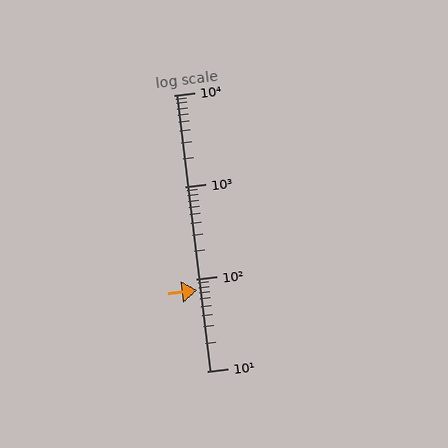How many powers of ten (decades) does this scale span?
The scale spans 3 decades, from 10 to 10000.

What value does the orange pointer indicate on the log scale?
The pointer indicates approximately 75.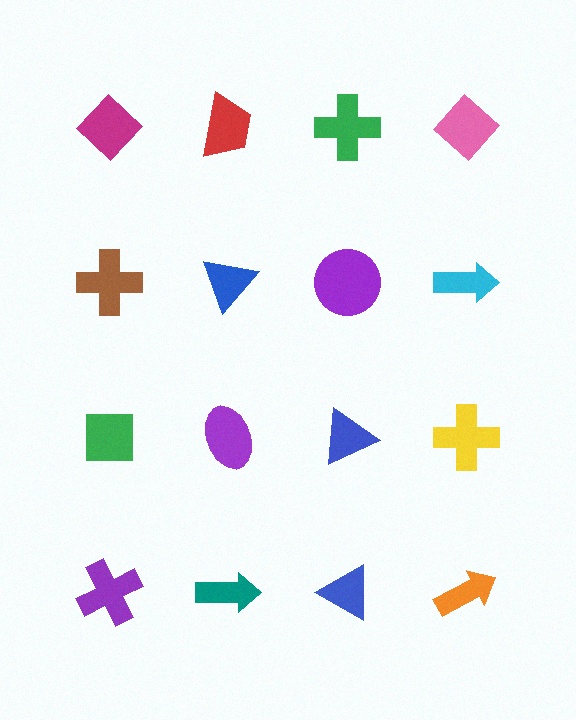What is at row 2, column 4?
A cyan arrow.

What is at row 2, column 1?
A brown cross.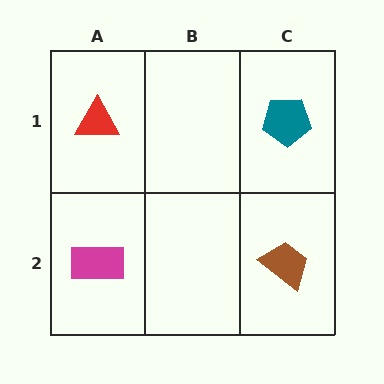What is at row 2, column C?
A brown trapezoid.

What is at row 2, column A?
A magenta rectangle.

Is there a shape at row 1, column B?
No, that cell is empty.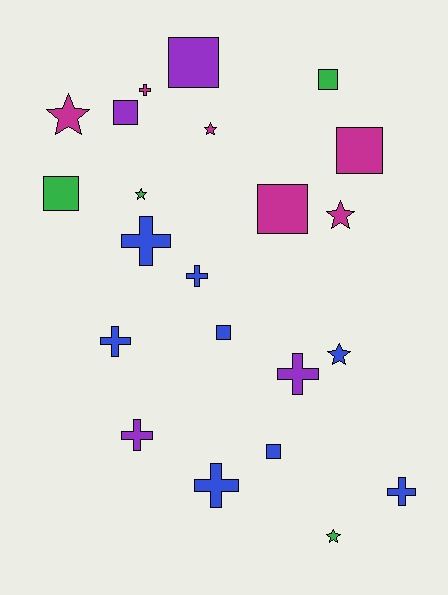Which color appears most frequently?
Blue, with 8 objects.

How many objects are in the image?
There are 22 objects.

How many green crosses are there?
There are no green crosses.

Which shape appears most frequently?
Square, with 8 objects.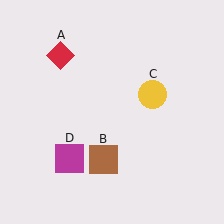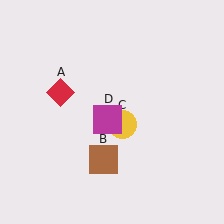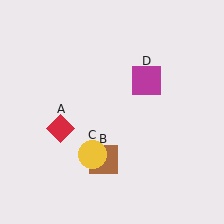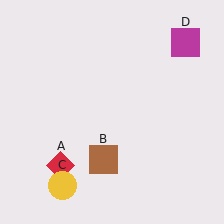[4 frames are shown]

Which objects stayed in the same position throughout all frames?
Brown square (object B) remained stationary.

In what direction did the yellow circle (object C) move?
The yellow circle (object C) moved down and to the left.